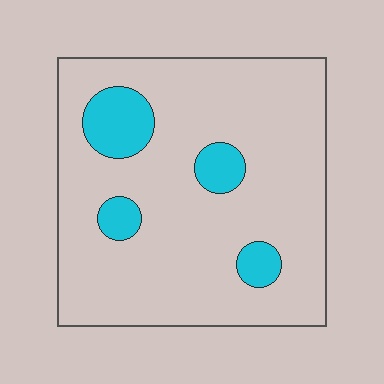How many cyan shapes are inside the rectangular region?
4.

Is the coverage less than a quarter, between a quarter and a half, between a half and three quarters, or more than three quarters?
Less than a quarter.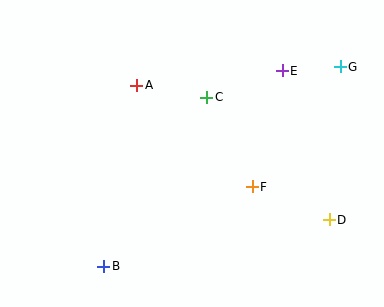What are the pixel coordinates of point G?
Point G is at (340, 67).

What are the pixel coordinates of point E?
Point E is at (282, 71).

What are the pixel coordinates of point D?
Point D is at (329, 220).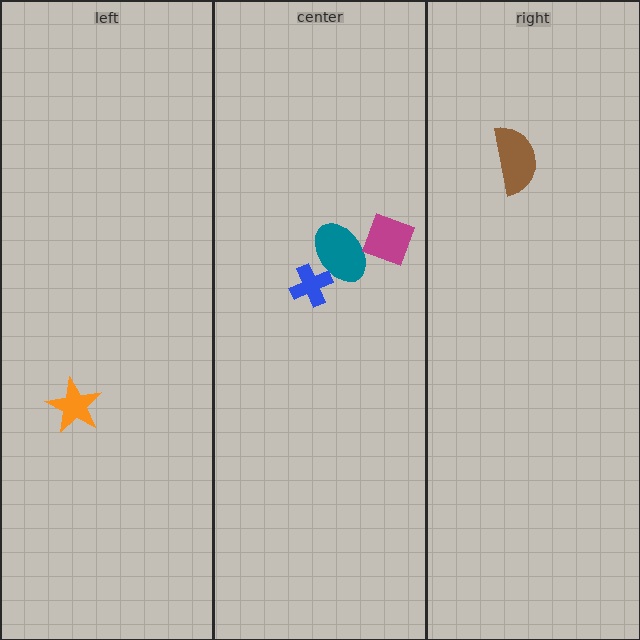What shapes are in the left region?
The orange star.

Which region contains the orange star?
The left region.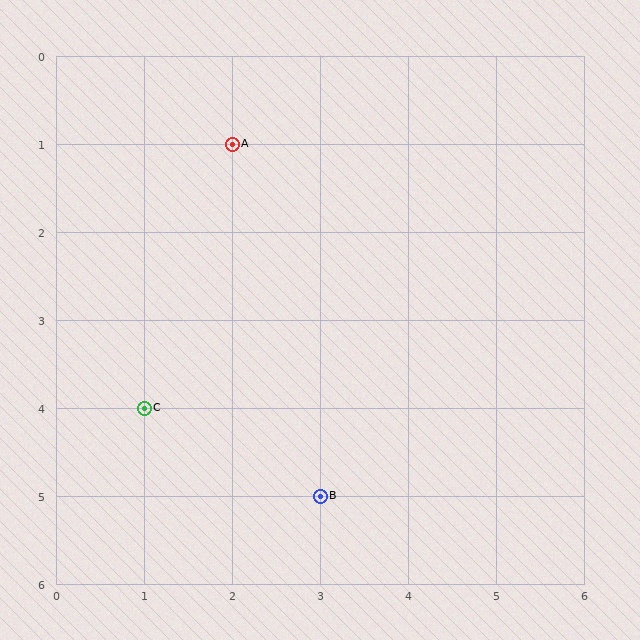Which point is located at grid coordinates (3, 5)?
Point B is at (3, 5).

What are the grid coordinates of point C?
Point C is at grid coordinates (1, 4).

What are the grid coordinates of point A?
Point A is at grid coordinates (2, 1).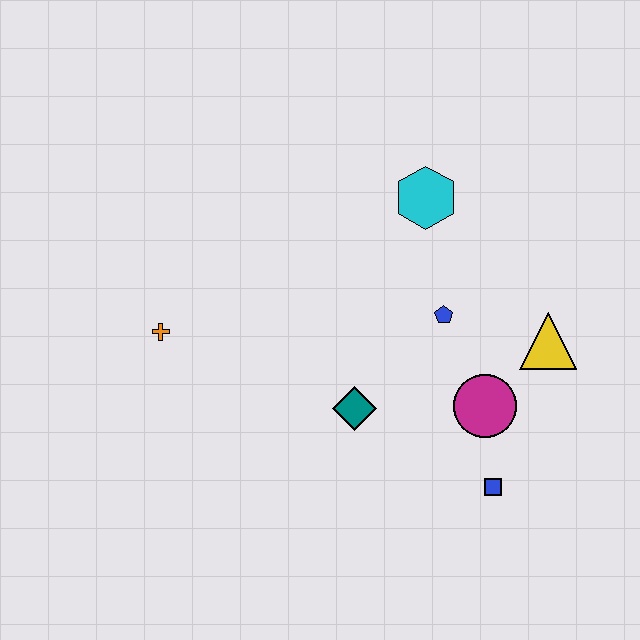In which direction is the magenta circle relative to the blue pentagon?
The magenta circle is below the blue pentagon.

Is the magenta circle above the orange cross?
No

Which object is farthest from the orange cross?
The yellow triangle is farthest from the orange cross.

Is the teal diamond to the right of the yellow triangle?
No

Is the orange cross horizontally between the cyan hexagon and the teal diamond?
No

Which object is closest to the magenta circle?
The blue square is closest to the magenta circle.